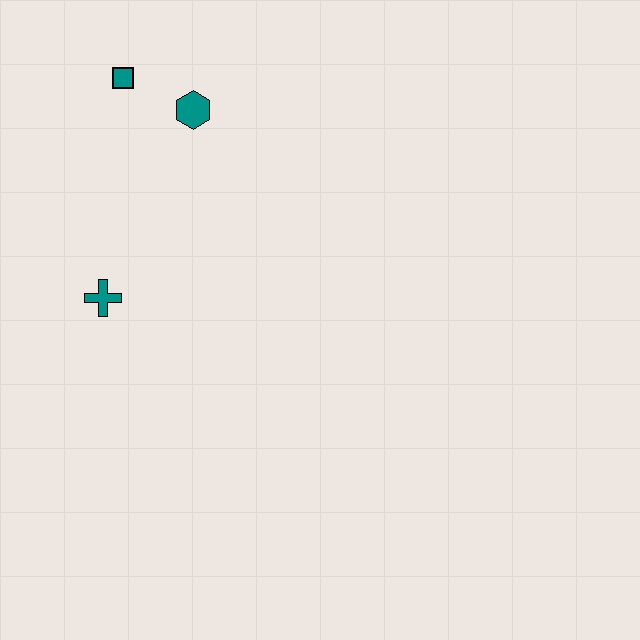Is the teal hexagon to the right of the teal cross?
Yes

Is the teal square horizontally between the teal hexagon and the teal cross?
Yes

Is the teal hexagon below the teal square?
Yes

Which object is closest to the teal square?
The teal hexagon is closest to the teal square.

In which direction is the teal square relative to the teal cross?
The teal square is above the teal cross.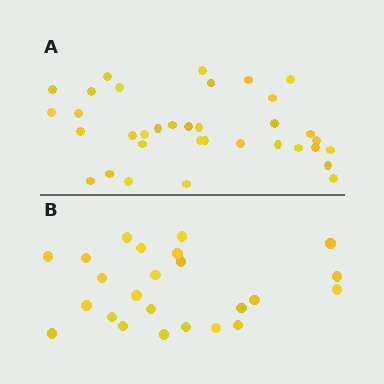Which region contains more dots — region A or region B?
Region A (the top region) has more dots.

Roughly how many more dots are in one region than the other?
Region A has roughly 12 or so more dots than region B.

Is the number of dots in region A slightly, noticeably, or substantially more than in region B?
Region A has substantially more. The ratio is roughly 1.5 to 1.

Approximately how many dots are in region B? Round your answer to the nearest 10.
About 20 dots. (The exact count is 24, which rounds to 20.)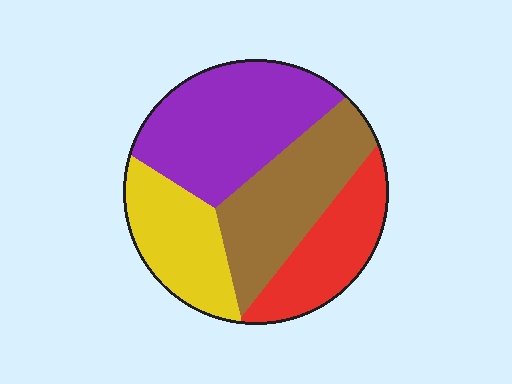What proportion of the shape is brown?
Brown takes up about one quarter (1/4) of the shape.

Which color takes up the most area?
Purple, at roughly 35%.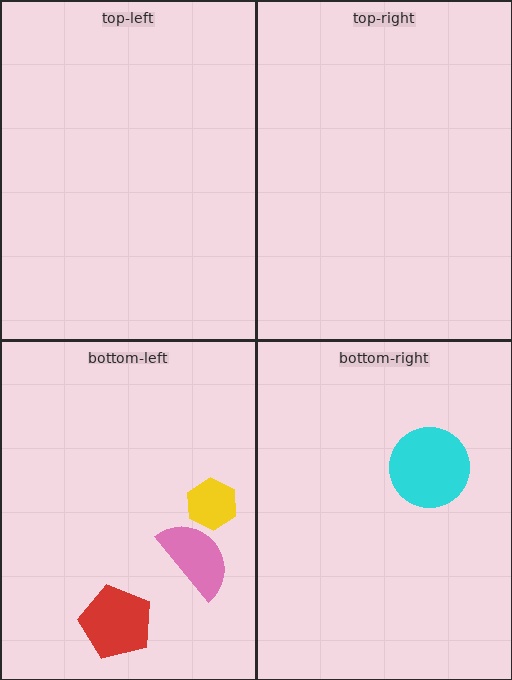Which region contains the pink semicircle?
The bottom-left region.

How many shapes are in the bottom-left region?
3.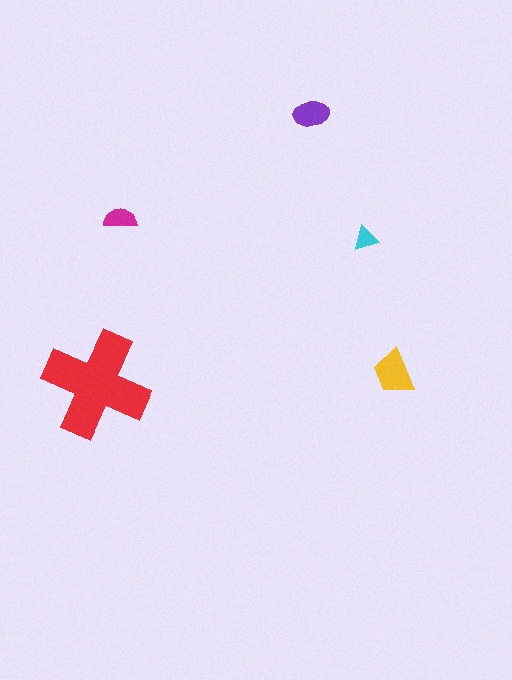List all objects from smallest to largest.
The cyan triangle, the magenta semicircle, the purple ellipse, the yellow trapezoid, the red cross.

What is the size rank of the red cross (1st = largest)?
1st.